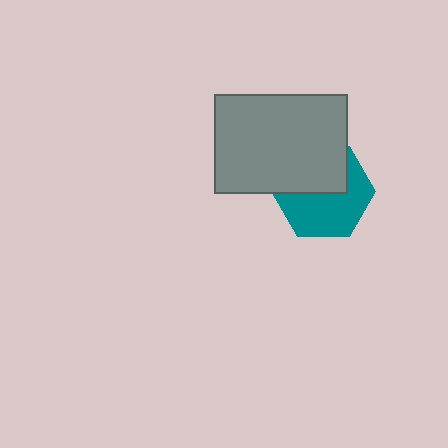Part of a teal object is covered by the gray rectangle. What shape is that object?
It is a hexagon.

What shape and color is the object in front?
The object in front is a gray rectangle.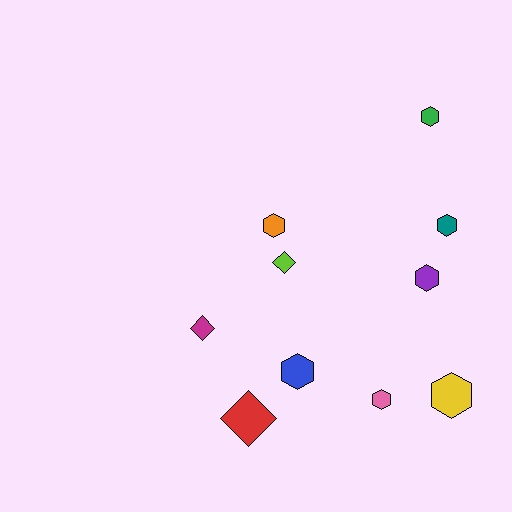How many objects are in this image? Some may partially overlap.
There are 10 objects.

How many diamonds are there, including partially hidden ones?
There are 3 diamonds.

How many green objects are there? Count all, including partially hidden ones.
There is 1 green object.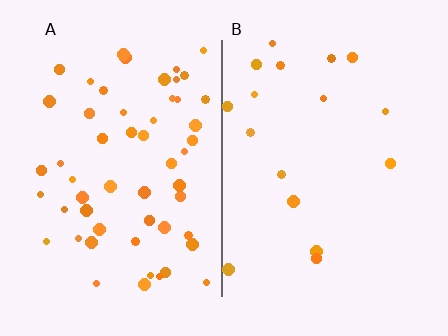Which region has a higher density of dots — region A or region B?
A (the left).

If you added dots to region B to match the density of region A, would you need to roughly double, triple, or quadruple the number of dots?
Approximately triple.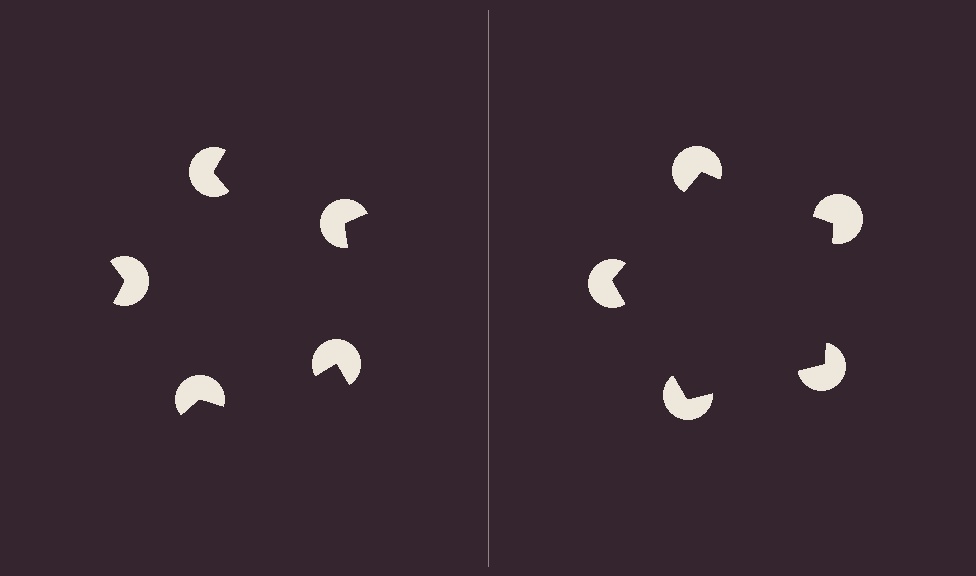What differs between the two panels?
The pac-man discs are positioned identically on both sides; only the wedge orientations differ. On the right they align to a pentagon; on the left they are misaligned.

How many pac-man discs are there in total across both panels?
10 — 5 on each side.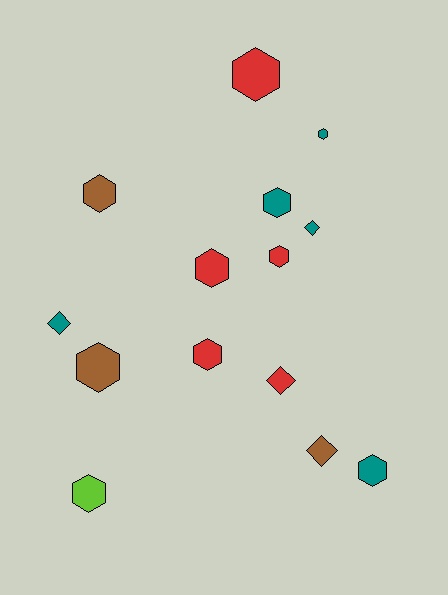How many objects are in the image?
There are 14 objects.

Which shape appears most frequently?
Hexagon, with 10 objects.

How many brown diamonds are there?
There is 1 brown diamond.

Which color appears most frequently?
Red, with 5 objects.